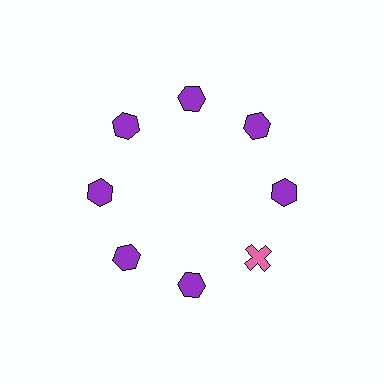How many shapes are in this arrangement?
There are 8 shapes arranged in a ring pattern.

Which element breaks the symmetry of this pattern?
The pink cross at roughly the 4 o'clock position breaks the symmetry. All other shapes are purple hexagons.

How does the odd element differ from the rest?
It differs in both color (pink instead of purple) and shape (cross instead of hexagon).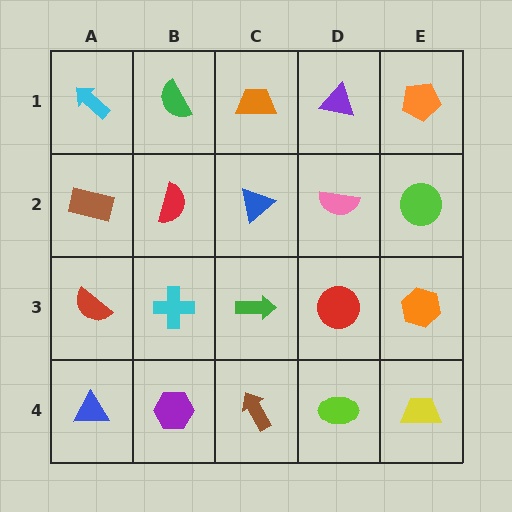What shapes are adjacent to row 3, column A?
A brown rectangle (row 2, column A), a blue triangle (row 4, column A), a cyan cross (row 3, column B).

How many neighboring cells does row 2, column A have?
3.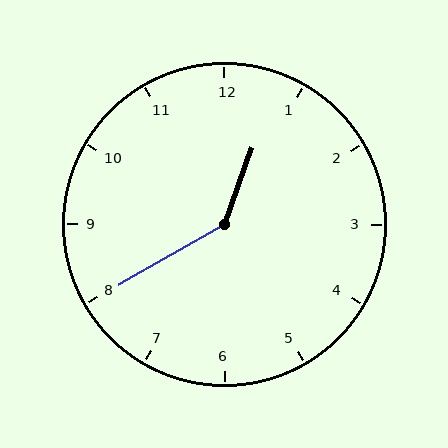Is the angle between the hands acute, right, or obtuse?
It is obtuse.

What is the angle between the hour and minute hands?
Approximately 140 degrees.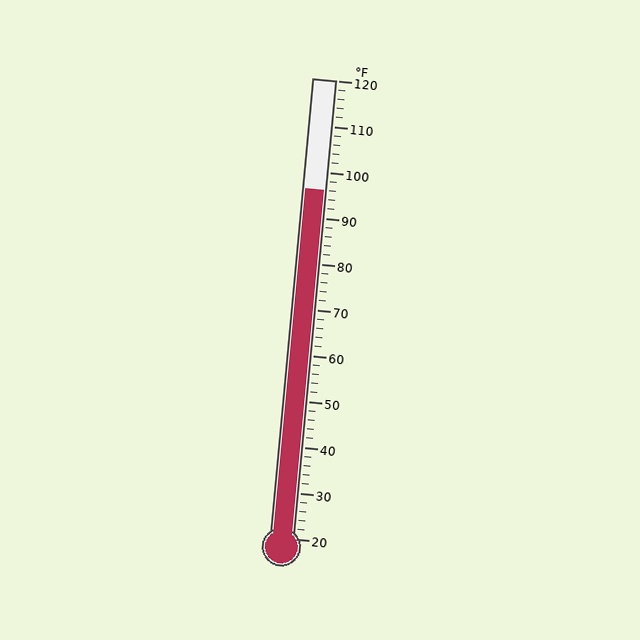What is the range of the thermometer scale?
The thermometer scale ranges from 20°F to 120°F.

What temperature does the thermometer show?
The thermometer shows approximately 96°F.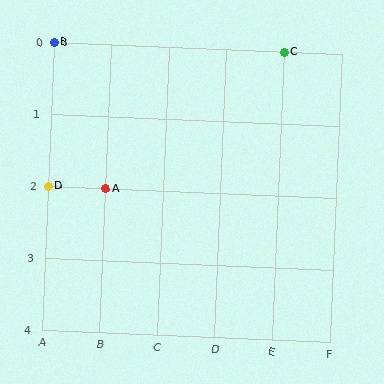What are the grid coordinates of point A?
Point A is at grid coordinates (B, 2).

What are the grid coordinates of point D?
Point D is at grid coordinates (A, 2).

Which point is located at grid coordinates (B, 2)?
Point A is at (B, 2).